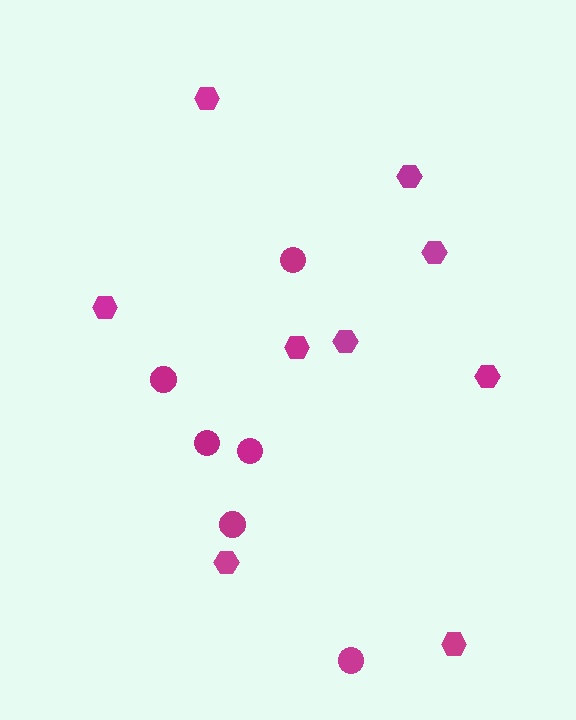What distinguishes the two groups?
There are 2 groups: one group of circles (6) and one group of hexagons (9).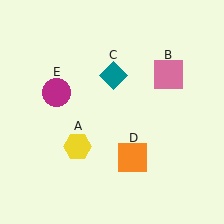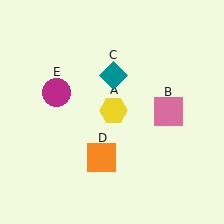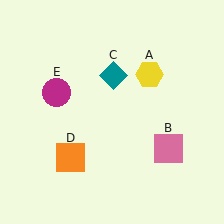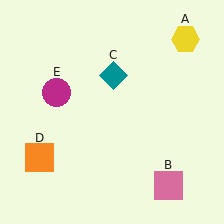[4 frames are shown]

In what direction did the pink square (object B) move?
The pink square (object B) moved down.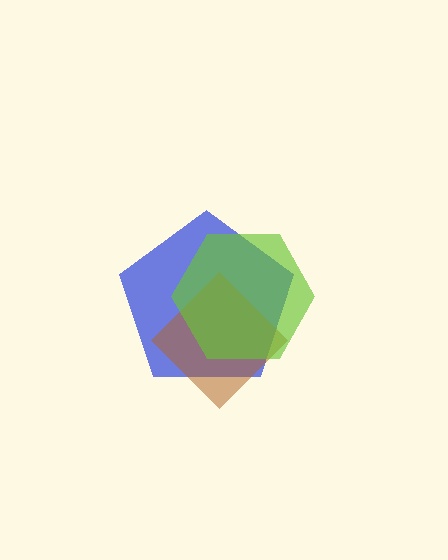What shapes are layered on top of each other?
The layered shapes are: a blue pentagon, a brown diamond, a lime hexagon.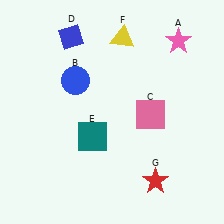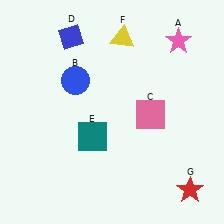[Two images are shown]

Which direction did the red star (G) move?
The red star (G) moved right.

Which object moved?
The red star (G) moved right.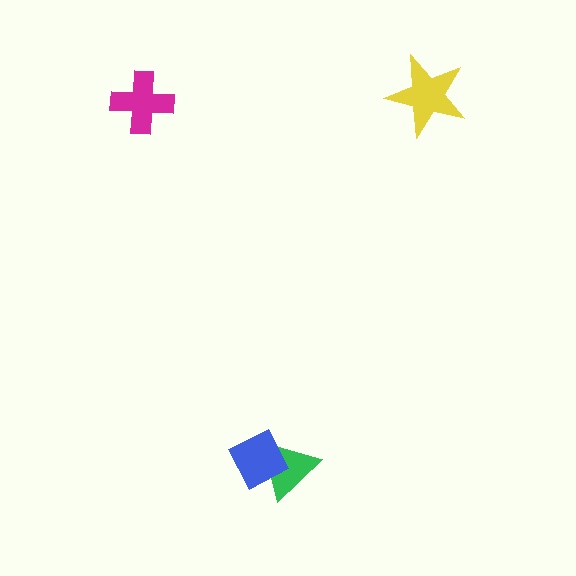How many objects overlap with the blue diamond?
1 object overlaps with the blue diamond.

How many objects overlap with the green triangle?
1 object overlaps with the green triangle.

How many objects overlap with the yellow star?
0 objects overlap with the yellow star.